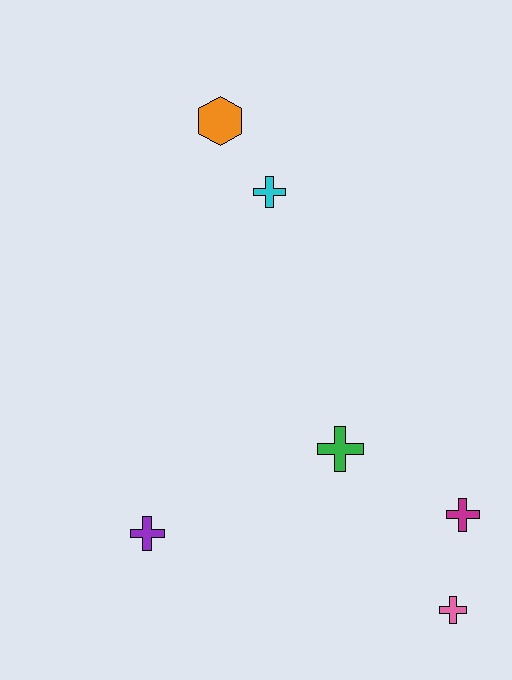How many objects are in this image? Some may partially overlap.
There are 6 objects.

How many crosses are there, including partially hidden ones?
There are 5 crosses.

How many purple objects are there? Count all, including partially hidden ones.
There is 1 purple object.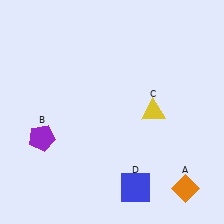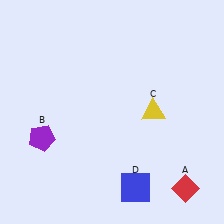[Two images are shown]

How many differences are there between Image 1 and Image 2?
There is 1 difference between the two images.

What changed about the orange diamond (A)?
In Image 1, A is orange. In Image 2, it changed to red.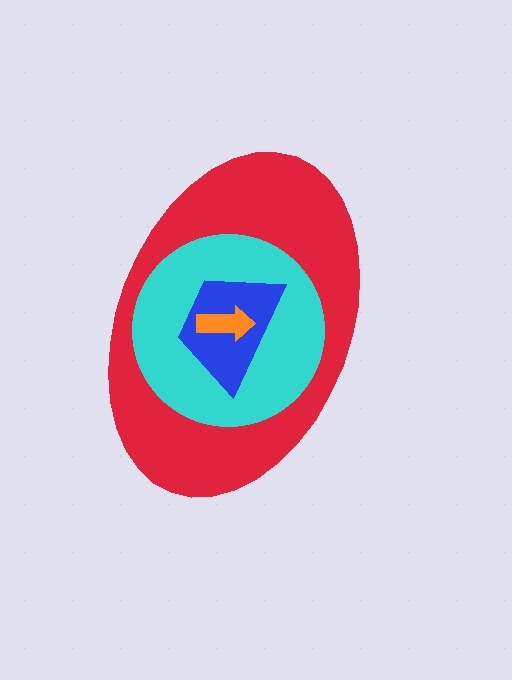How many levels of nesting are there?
4.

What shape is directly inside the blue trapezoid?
The orange arrow.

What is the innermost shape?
The orange arrow.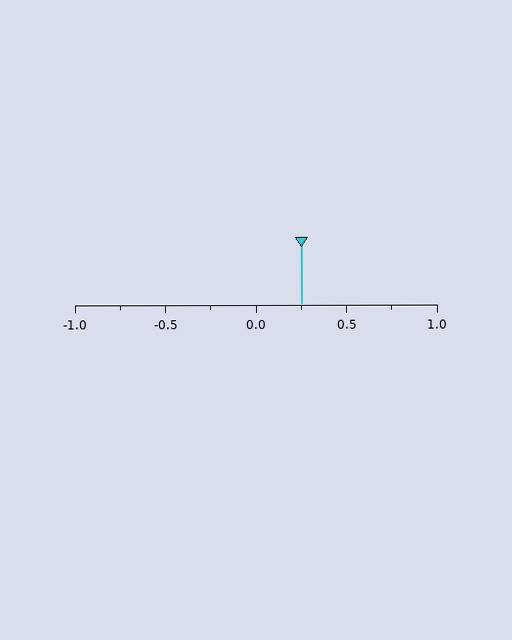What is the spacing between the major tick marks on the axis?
The major ticks are spaced 0.5 apart.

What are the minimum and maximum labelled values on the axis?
The axis runs from -1.0 to 1.0.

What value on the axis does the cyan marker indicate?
The marker indicates approximately 0.25.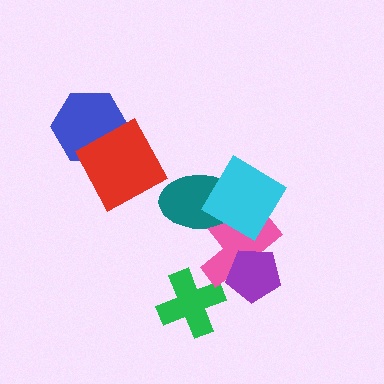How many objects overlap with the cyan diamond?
2 objects overlap with the cyan diamond.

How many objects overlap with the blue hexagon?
1 object overlaps with the blue hexagon.